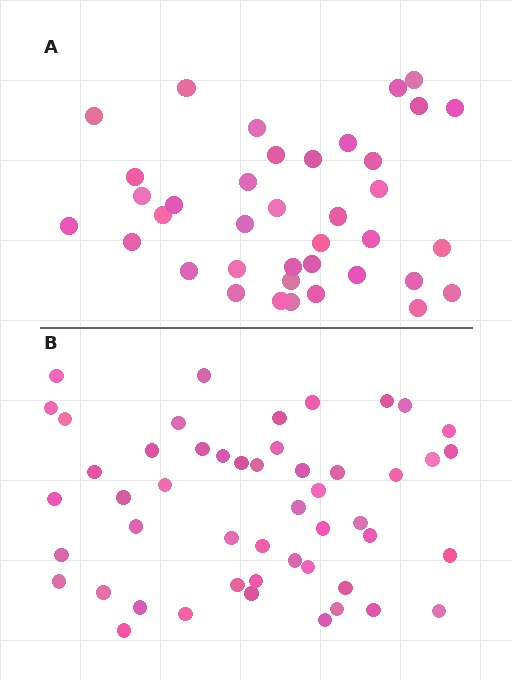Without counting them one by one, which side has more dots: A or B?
Region B (the bottom region) has more dots.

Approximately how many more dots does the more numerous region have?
Region B has roughly 12 or so more dots than region A.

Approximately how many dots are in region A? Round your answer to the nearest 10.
About 40 dots. (The exact count is 38, which rounds to 40.)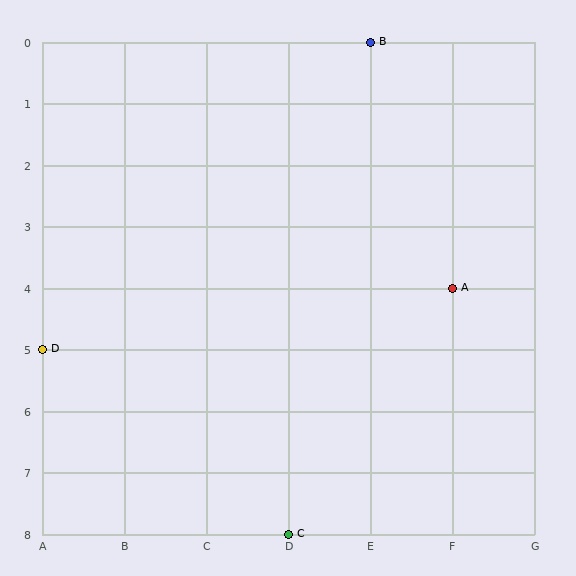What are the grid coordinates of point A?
Point A is at grid coordinates (F, 4).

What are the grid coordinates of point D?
Point D is at grid coordinates (A, 5).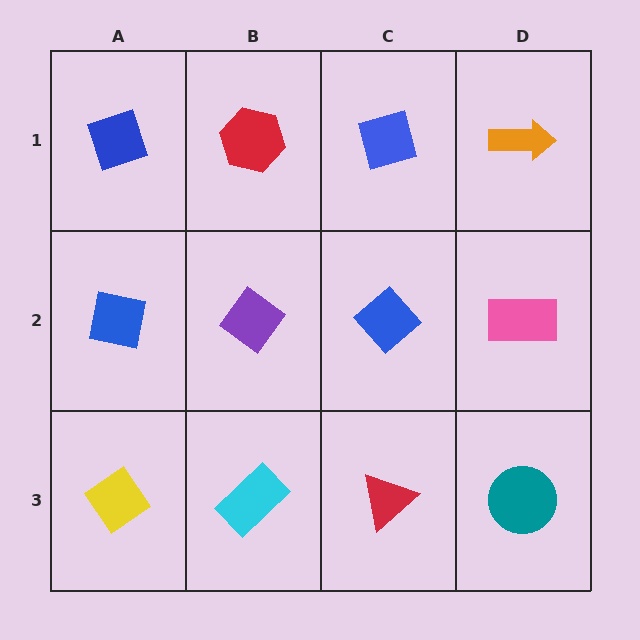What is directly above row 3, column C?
A blue diamond.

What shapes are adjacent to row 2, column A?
A blue diamond (row 1, column A), a yellow diamond (row 3, column A), a purple diamond (row 2, column B).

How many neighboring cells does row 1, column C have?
3.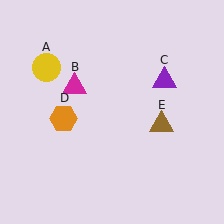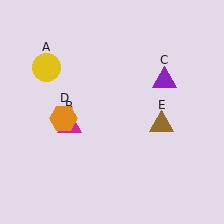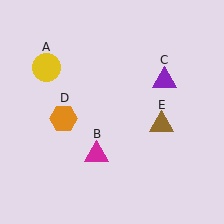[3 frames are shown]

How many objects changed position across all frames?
1 object changed position: magenta triangle (object B).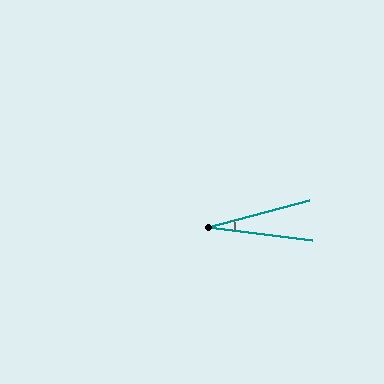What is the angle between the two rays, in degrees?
Approximately 22 degrees.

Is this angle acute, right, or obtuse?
It is acute.